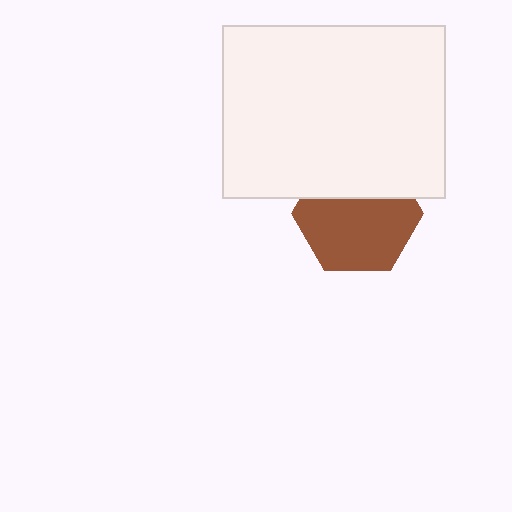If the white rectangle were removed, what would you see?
You would see the complete brown hexagon.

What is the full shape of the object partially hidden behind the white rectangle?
The partially hidden object is a brown hexagon.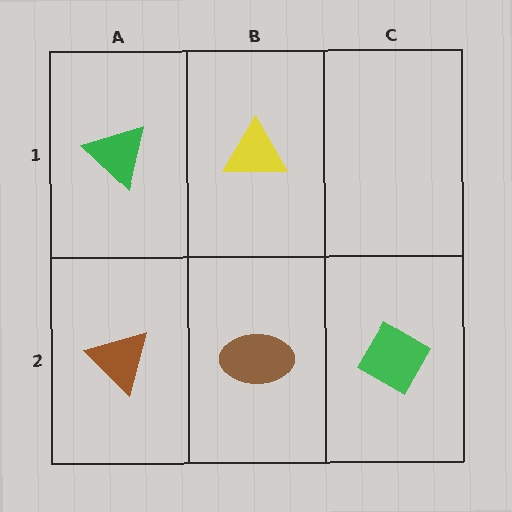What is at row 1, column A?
A green triangle.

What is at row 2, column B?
A brown ellipse.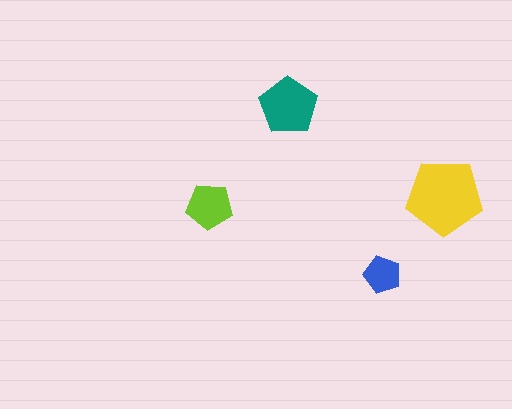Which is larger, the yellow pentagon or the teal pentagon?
The yellow one.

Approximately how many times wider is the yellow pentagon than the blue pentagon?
About 2 times wider.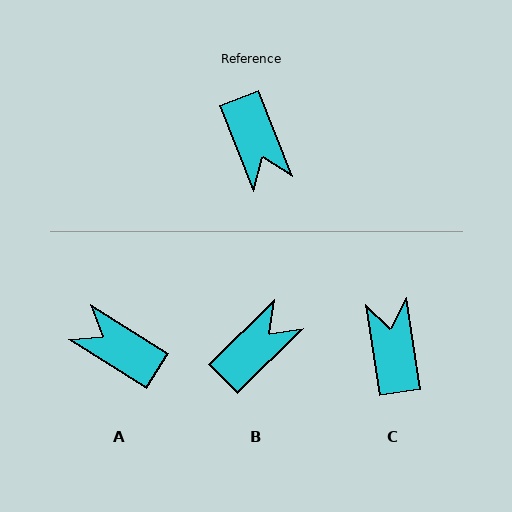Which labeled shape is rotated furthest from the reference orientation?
C, about 167 degrees away.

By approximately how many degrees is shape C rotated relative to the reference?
Approximately 167 degrees counter-clockwise.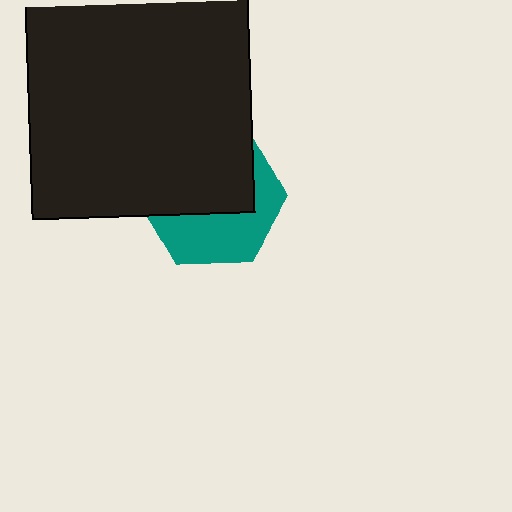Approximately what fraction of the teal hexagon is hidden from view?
Roughly 57% of the teal hexagon is hidden behind the black rectangle.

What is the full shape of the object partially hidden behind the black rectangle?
The partially hidden object is a teal hexagon.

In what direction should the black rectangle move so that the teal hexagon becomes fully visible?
The black rectangle should move up. That is the shortest direction to clear the overlap and leave the teal hexagon fully visible.